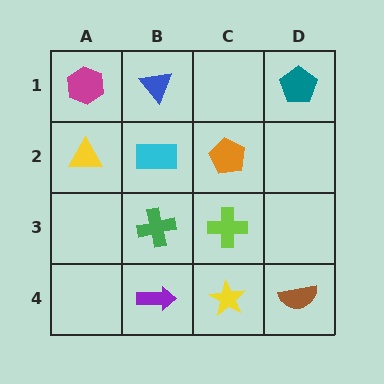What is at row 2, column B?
A cyan rectangle.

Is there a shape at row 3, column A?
No, that cell is empty.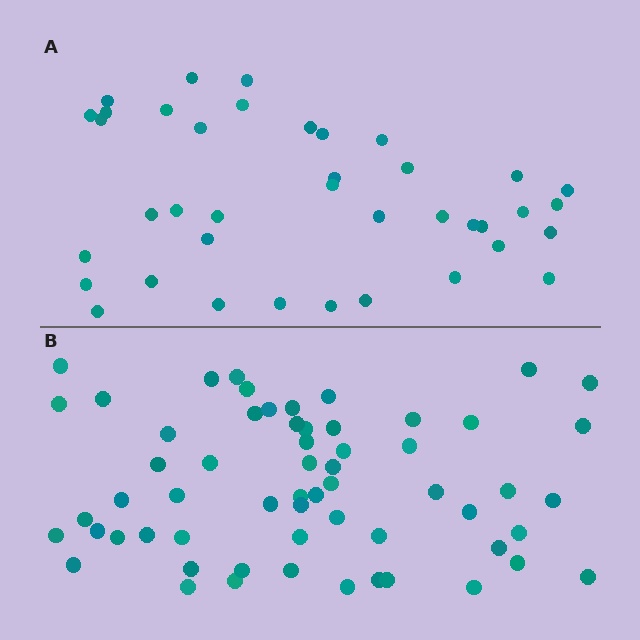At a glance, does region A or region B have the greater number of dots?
Region B (the bottom region) has more dots.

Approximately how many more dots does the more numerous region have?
Region B has approximately 20 more dots than region A.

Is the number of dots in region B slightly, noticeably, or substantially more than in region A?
Region B has substantially more. The ratio is roughly 1.5 to 1.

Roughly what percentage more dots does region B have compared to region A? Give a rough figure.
About 55% more.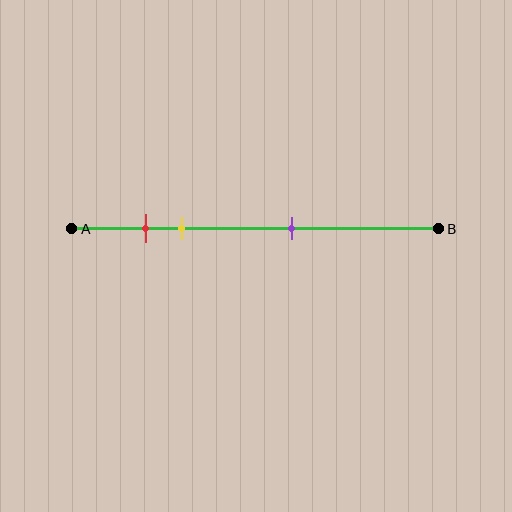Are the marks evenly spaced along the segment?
No, the marks are not evenly spaced.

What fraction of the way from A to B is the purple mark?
The purple mark is approximately 60% (0.6) of the way from A to B.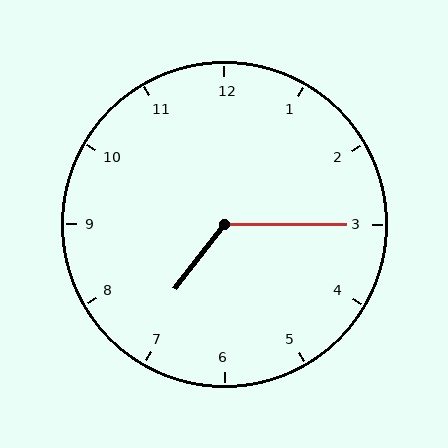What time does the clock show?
7:15.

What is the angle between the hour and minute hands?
Approximately 128 degrees.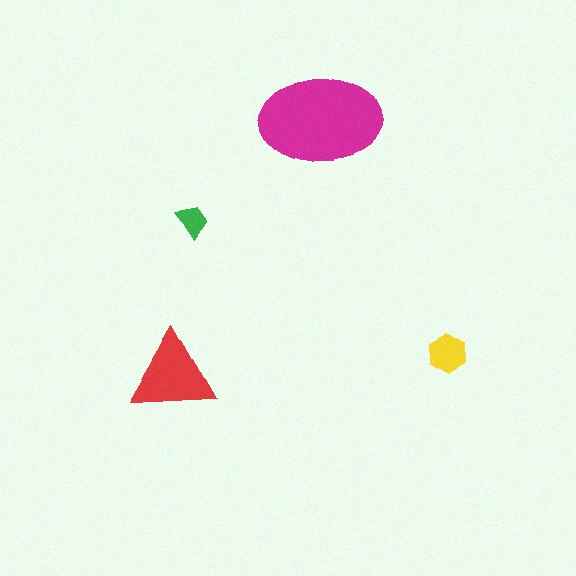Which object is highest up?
The magenta ellipse is topmost.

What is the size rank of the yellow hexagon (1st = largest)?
3rd.